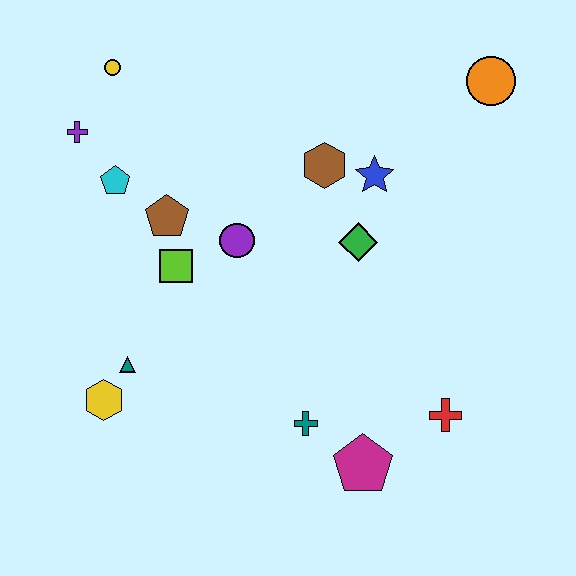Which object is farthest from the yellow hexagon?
The orange circle is farthest from the yellow hexagon.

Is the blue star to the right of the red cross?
No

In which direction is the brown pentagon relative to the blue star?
The brown pentagon is to the left of the blue star.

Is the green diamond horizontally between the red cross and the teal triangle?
Yes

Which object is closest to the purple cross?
The cyan pentagon is closest to the purple cross.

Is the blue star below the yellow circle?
Yes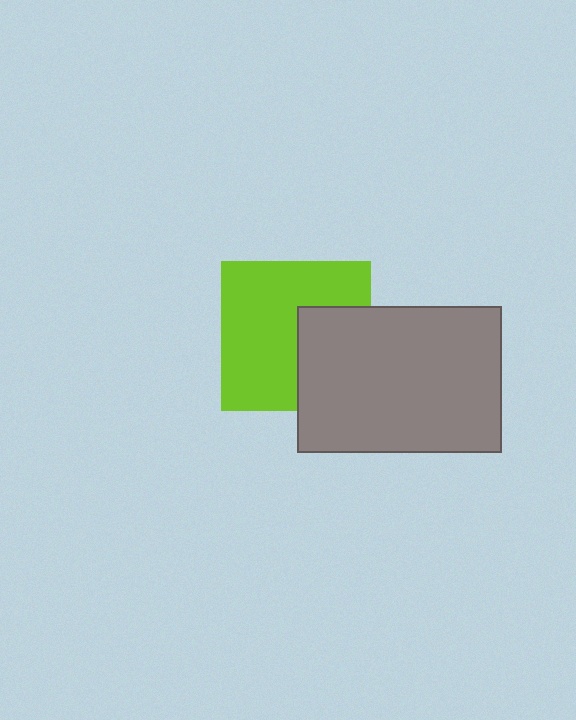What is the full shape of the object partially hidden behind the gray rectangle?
The partially hidden object is a lime square.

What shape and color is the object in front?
The object in front is a gray rectangle.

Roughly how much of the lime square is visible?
Most of it is visible (roughly 65%).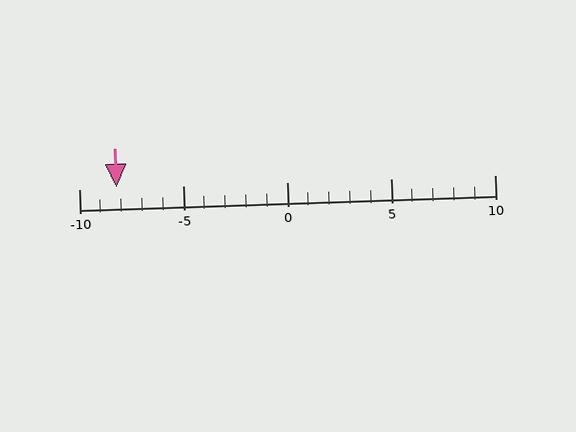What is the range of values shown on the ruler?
The ruler shows values from -10 to 10.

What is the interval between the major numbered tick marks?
The major tick marks are spaced 5 units apart.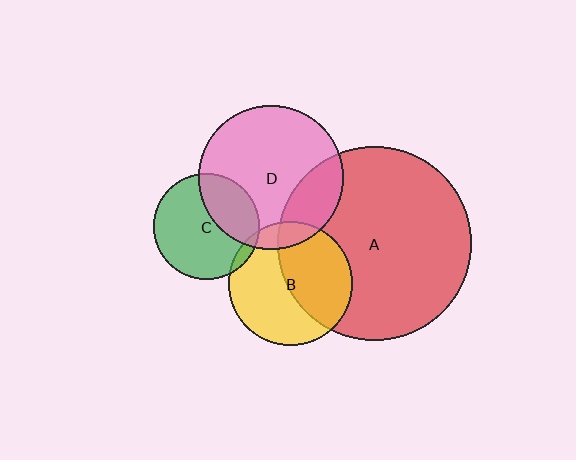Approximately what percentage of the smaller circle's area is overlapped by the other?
Approximately 10%.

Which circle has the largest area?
Circle A (red).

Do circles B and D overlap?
Yes.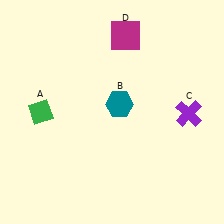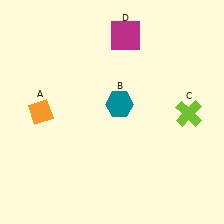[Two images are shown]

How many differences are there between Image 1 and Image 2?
There are 2 differences between the two images.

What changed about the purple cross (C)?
In Image 1, C is purple. In Image 2, it changed to lime.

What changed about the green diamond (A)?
In Image 1, A is green. In Image 2, it changed to orange.